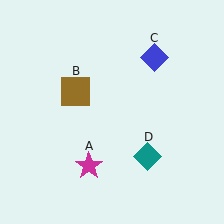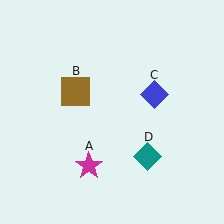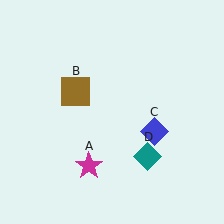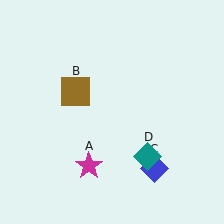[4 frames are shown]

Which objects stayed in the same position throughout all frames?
Magenta star (object A) and brown square (object B) and teal diamond (object D) remained stationary.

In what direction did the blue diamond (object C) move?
The blue diamond (object C) moved down.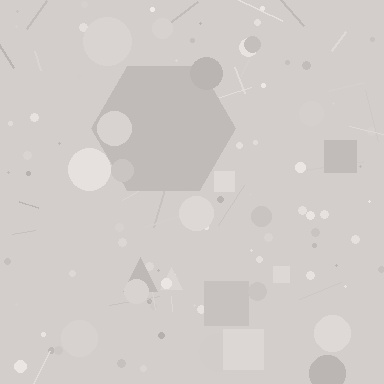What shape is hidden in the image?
A hexagon is hidden in the image.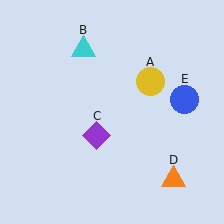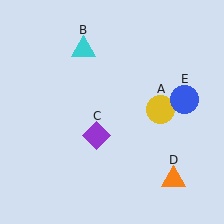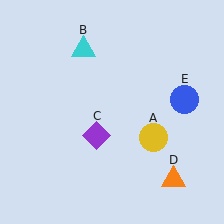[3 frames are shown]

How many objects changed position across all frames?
1 object changed position: yellow circle (object A).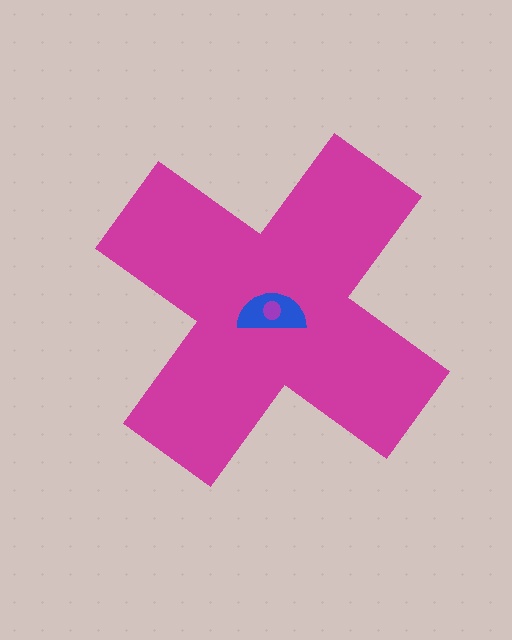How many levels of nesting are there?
3.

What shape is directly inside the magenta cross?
The blue semicircle.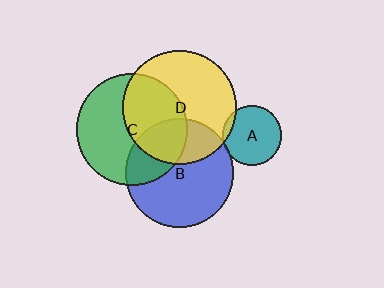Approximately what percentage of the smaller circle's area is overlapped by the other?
Approximately 5%.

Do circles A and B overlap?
Yes.